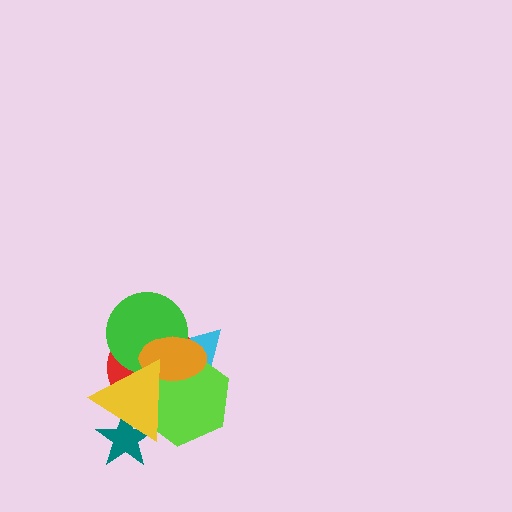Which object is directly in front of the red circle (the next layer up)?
The green circle is directly in front of the red circle.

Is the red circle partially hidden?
Yes, it is partially covered by another shape.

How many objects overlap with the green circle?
5 objects overlap with the green circle.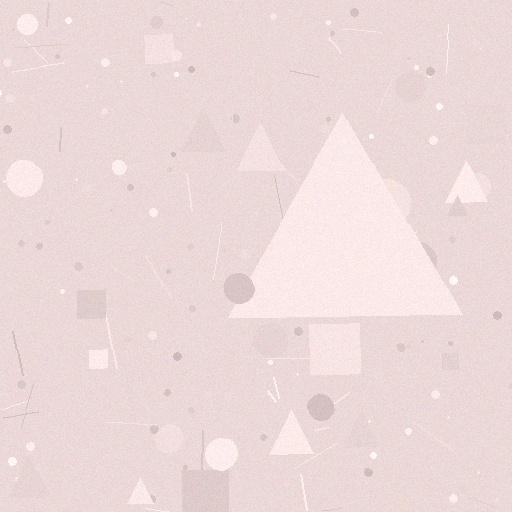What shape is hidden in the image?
A triangle is hidden in the image.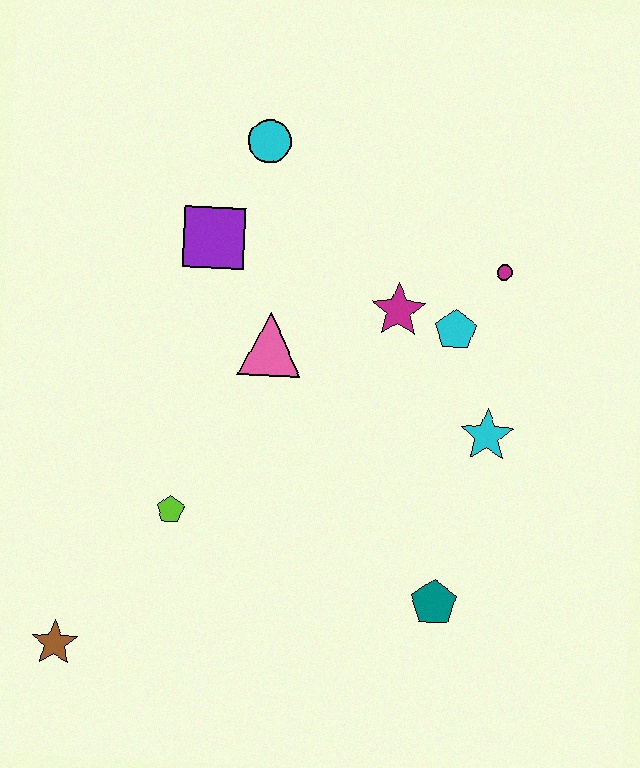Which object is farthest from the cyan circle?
The brown star is farthest from the cyan circle.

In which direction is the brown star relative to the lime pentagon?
The brown star is below the lime pentagon.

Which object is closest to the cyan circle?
The purple square is closest to the cyan circle.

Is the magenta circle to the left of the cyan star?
No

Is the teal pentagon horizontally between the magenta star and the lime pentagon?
No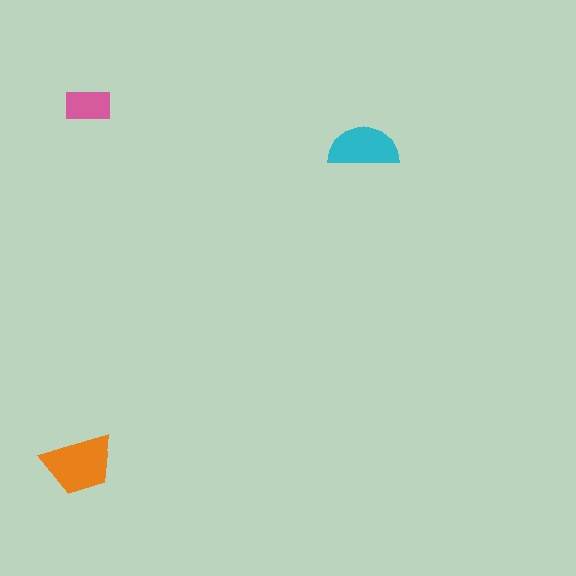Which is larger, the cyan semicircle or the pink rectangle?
The cyan semicircle.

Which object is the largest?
The orange trapezoid.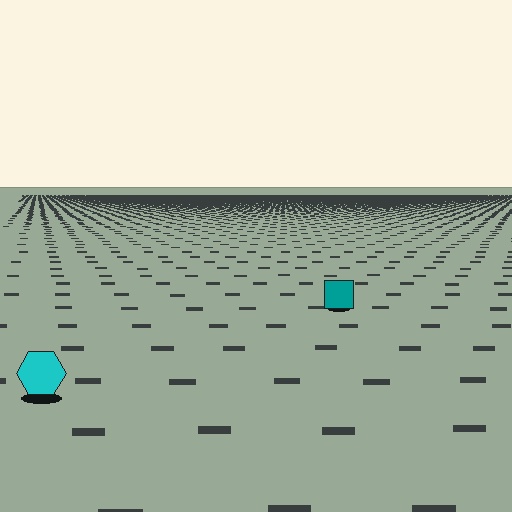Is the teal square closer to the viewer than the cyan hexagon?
No. The cyan hexagon is closer — you can tell from the texture gradient: the ground texture is coarser near it.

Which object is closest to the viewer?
The cyan hexagon is closest. The texture marks near it are larger and more spread out.